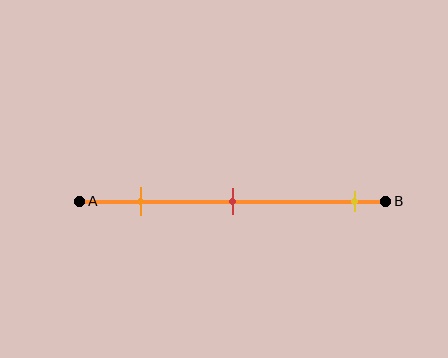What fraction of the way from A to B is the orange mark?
The orange mark is approximately 20% (0.2) of the way from A to B.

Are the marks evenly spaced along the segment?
No, the marks are not evenly spaced.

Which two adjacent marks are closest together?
The orange and red marks are the closest adjacent pair.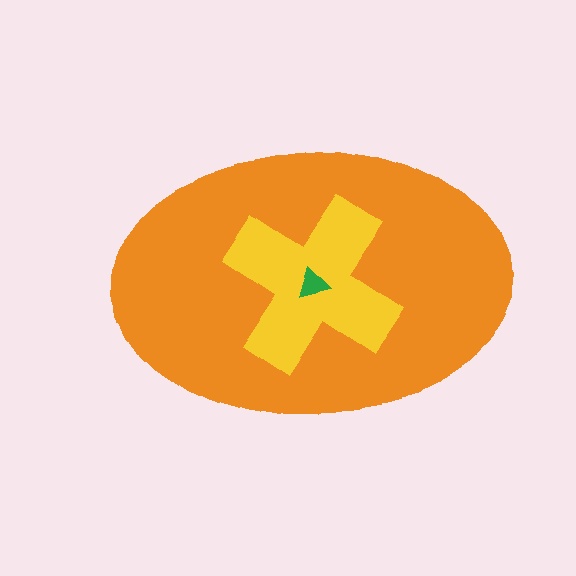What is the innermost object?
The green triangle.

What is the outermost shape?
The orange ellipse.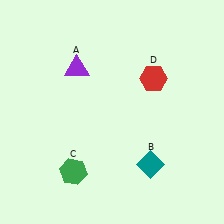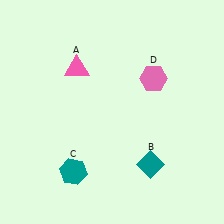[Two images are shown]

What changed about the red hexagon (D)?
In Image 1, D is red. In Image 2, it changed to pink.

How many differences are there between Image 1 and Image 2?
There are 3 differences between the two images.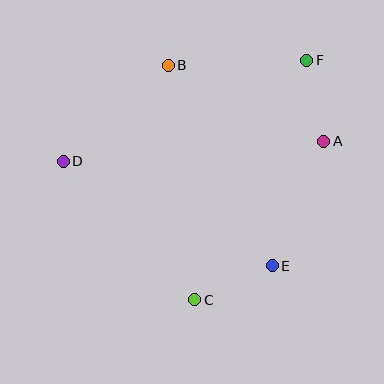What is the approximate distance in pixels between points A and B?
The distance between A and B is approximately 173 pixels.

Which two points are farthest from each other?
Points C and F are farthest from each other.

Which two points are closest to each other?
Points A and F are closest to each other.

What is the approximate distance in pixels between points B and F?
The distance between B and F is approximately 139 pixels.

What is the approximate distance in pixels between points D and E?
The distance between D and E is approximately 234 pixels.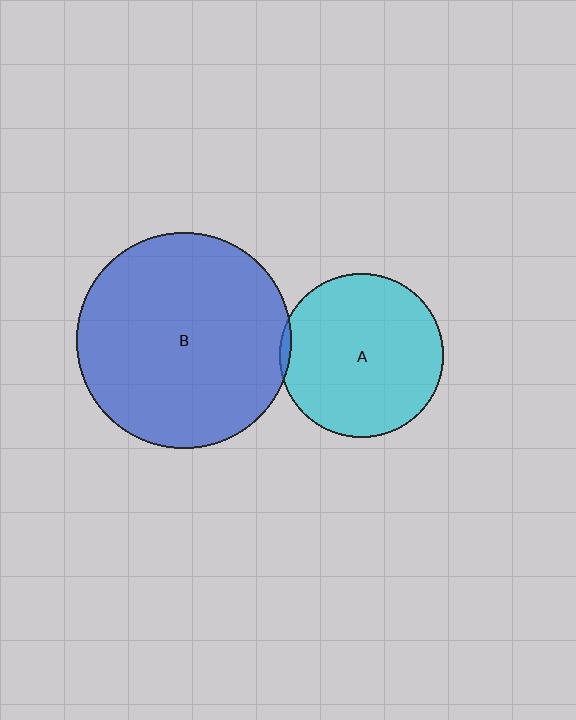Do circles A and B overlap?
Yes.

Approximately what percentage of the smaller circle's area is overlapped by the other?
Approximately 5%.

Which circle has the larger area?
Circle B (blue).